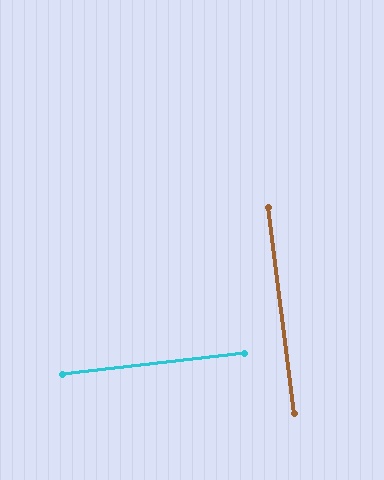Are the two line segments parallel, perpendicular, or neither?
Perpendicular — they meet at approximately 89°.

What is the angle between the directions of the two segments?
Approximately 89 degrees.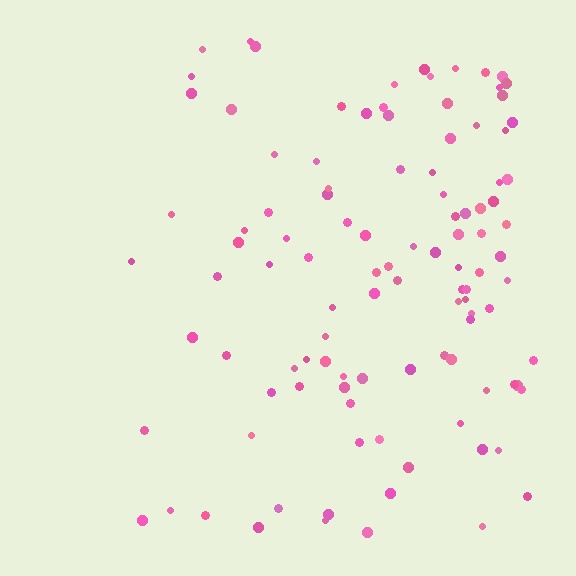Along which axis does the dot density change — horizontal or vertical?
Horizontal.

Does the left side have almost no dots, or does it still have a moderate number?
Still a moderate number, just noticeably fewer than the right.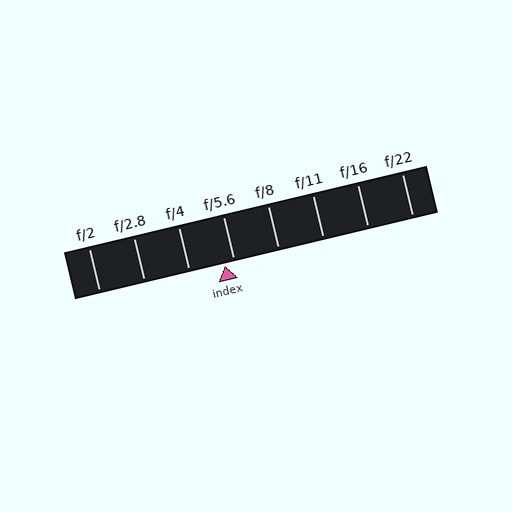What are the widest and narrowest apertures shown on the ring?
The widest aperture shown is f/2 and the narrowest is f/22.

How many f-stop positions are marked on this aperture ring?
There are 8 f-stop positions marked.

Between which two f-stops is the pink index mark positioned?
The index mark is between f/4 and f/5.6.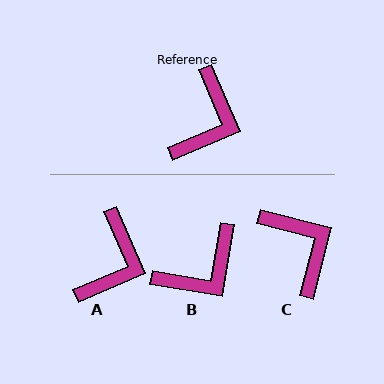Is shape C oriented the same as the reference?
No, it is off by about 52 degrees.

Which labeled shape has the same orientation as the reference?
A.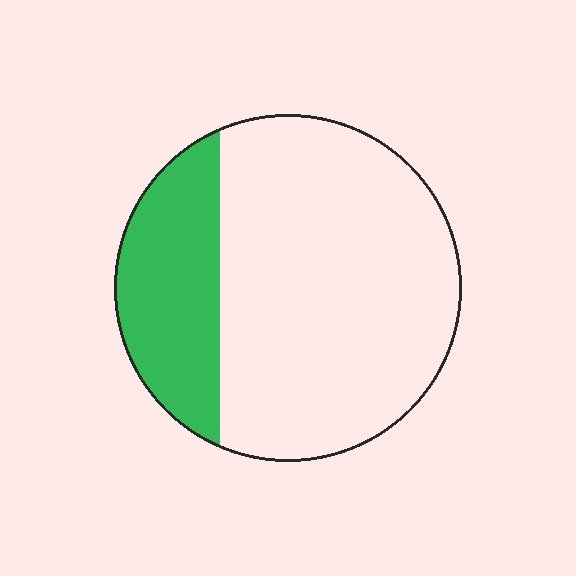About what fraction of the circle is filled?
About one quarter (1/4).